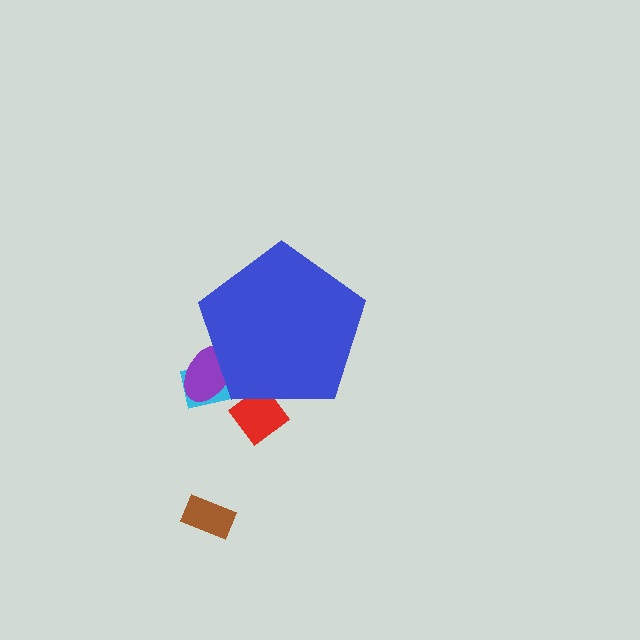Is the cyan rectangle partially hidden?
Yes, the cyan rectangle is partially hidden behind the blue pentagon.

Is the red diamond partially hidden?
Yes, the red diamond is partially hidden behind the blue pentagon.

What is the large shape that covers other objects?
A blue pentagon.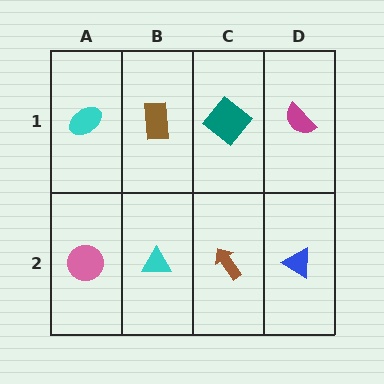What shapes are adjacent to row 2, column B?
A brown rectangle (row 1, column B), a pink circle (row 2, column A), a brown arrow (row 2, column C).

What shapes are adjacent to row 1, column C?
A brown arrow (row 2, column C), a brown rectangle (row 1, column B), a magenta semicircle (row 1, column D).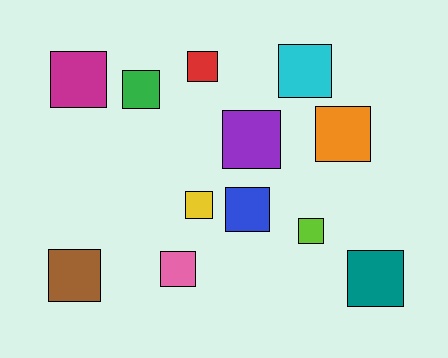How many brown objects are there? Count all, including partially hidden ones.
There is 1 brown object.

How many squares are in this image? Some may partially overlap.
There are 12 squares.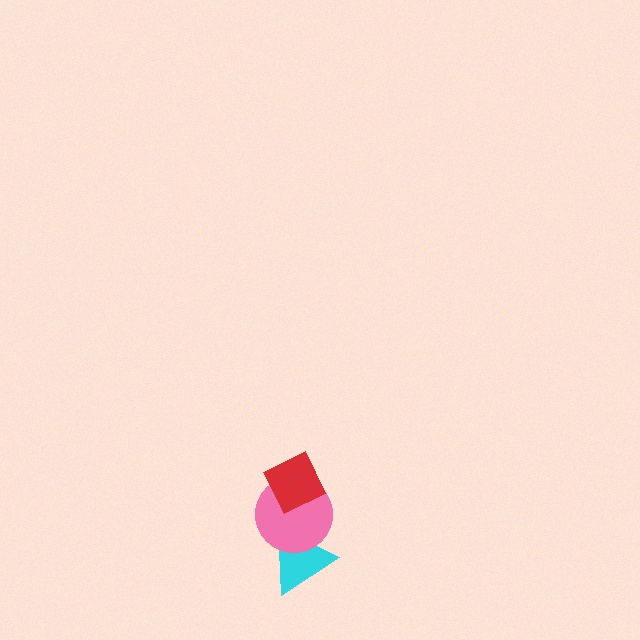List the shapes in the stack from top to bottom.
From top to bottom: the red diamond, the pink circle, the cyan triangle.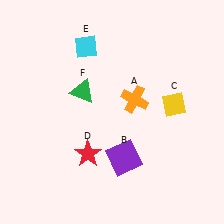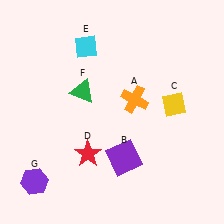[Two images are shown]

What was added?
A purple hexagon (G) was added in Image 2.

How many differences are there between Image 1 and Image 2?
There is 1 difference between the two images.